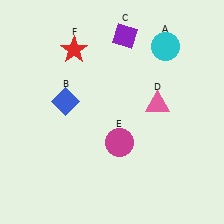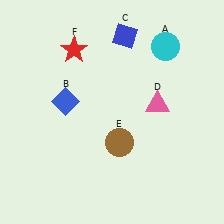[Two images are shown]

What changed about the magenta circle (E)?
In Image 1, E is magenta. In Image 2, it changed to brown.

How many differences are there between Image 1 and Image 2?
There are 2 differences between the two images.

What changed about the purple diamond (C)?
In Image 1, C is purple. In Image 2, it changed to blue.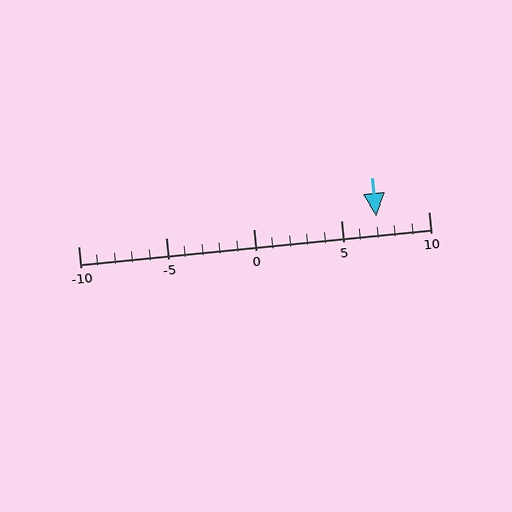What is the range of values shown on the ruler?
The ruler shows values from -10 to 10.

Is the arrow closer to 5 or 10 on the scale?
The arrow is closer to 5.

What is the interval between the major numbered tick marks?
The major tick marks are spaced 5 units apart.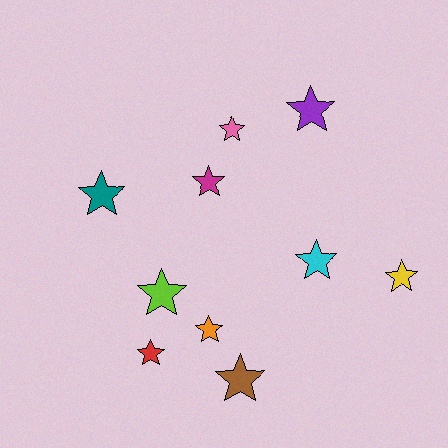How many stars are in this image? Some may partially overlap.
There are 10 stars.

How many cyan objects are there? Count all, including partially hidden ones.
There is 1 cyan object.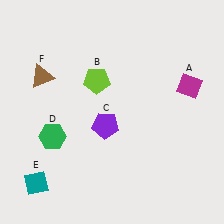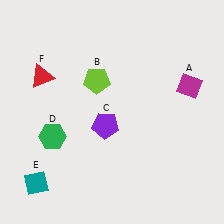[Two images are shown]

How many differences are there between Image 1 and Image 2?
There is 1 difference between the two images.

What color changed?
The triangle (F) changed from brown in Image 1 to red in Image 2.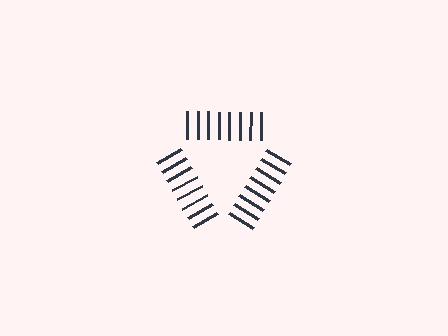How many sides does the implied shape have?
3 sides — the line-ends trace a triangle.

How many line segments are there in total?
24 — 8 along each of the 3 edges.